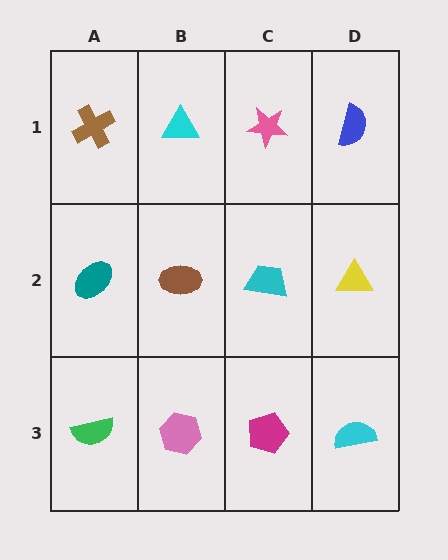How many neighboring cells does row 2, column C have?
4.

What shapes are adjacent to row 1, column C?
A cyan trapezoid (row 2, column C), a cyan triangle (row 1, column B), a blue semicircle (row 1, column D).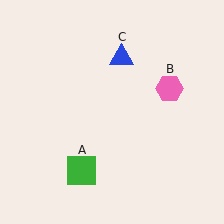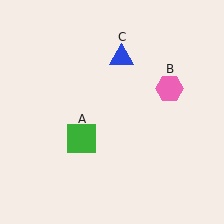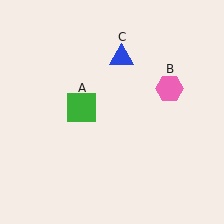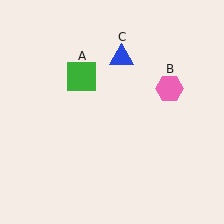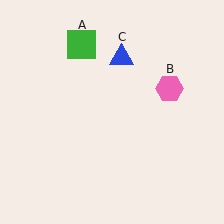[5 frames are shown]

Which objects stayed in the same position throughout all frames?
Pink hexagon (object B) and blue triangle (object C) remained stationary.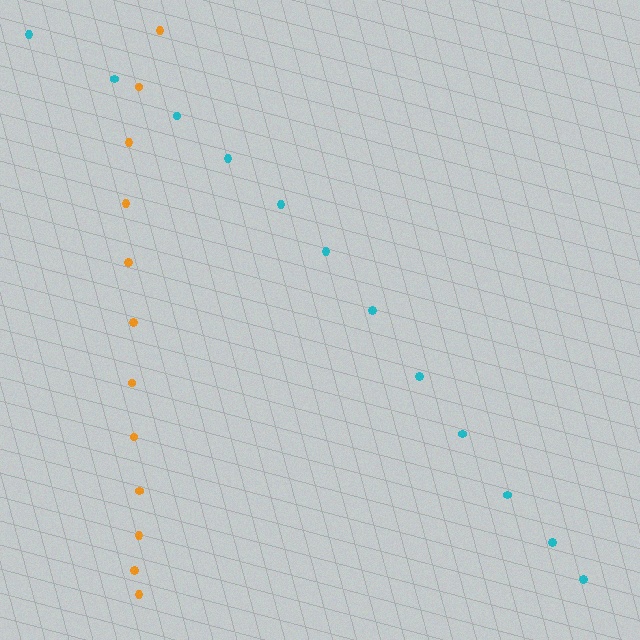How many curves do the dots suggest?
There are 2 distinct paths.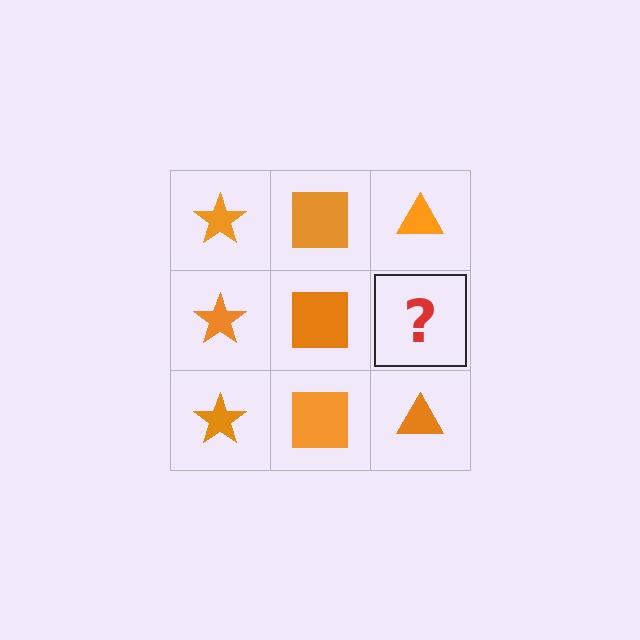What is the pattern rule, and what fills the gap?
The rule is that each column has a consistent shape. The gap should be filled with an orange triangle.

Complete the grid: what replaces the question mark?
The question mark should be replaced with an orange triangle.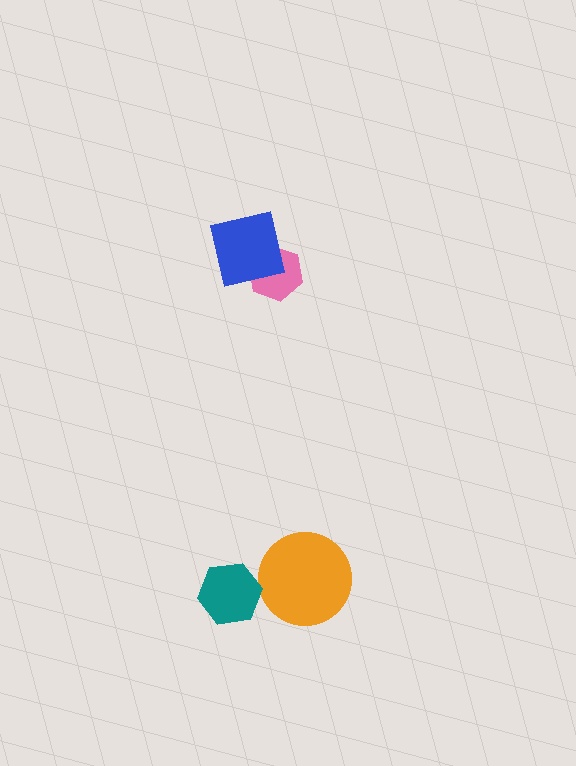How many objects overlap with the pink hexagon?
1 object overlaps with the pink hexagon.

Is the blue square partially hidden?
No, no other shape covers it.